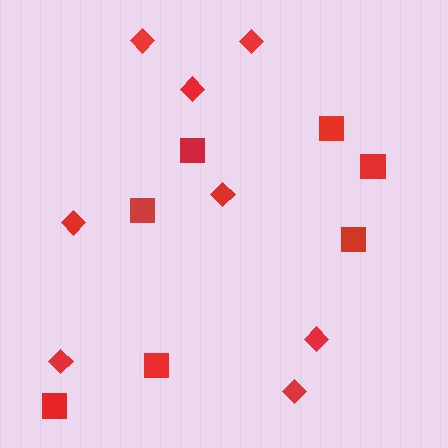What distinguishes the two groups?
There are 2 groups: one group of diamonds (8) and one group of squares (7).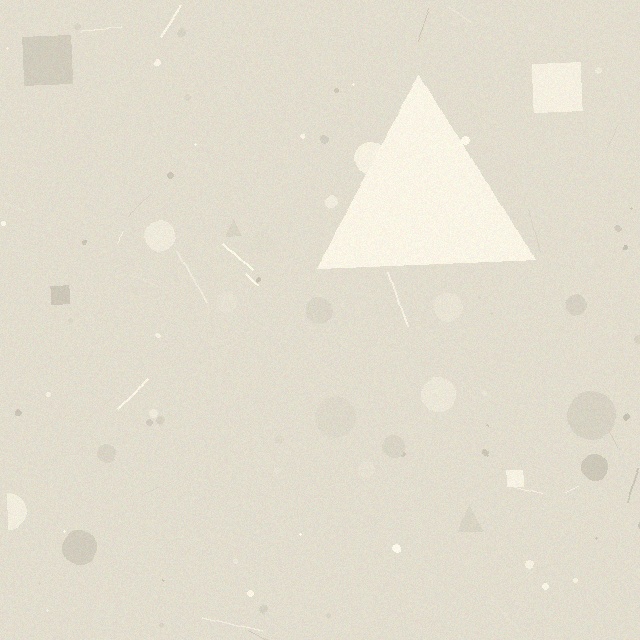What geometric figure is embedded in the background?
A triangle is embedded in the background.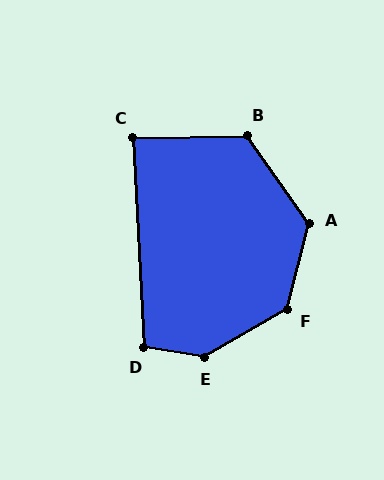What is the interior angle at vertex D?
Approximately 102 degrees (obtuse).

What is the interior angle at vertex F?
Approximately 134 degrees (obtuse).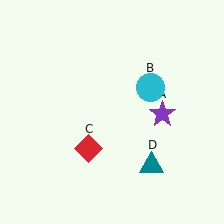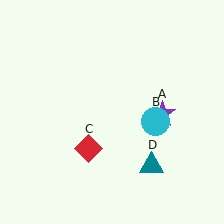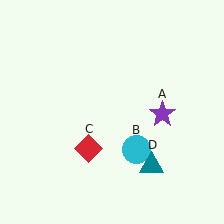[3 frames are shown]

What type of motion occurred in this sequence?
The cyan circle (object B) rotated clockwise around the center of the scene.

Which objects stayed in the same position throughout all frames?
Purple star (object A) and red diamond (object C) and teal triangle (object D) remained stationary.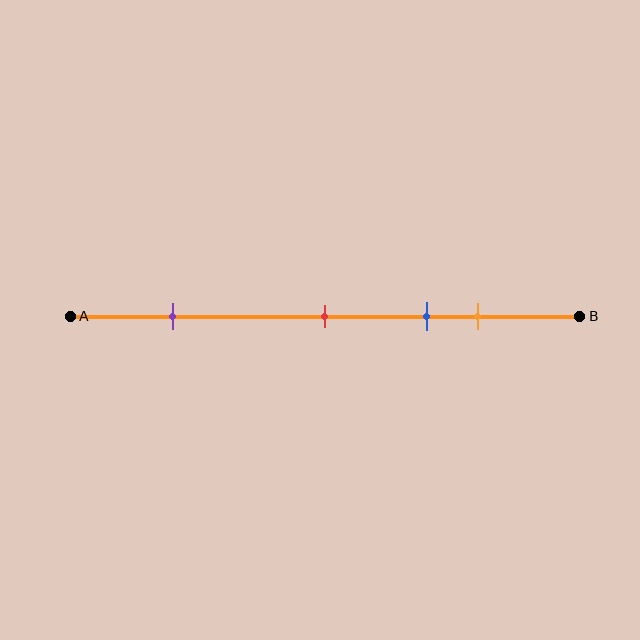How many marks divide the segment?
There are 4 marks dividing the segment.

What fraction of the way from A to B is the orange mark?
The orange mark is approximately 80% (0.8) of the way from A to B.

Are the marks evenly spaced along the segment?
No, the marks are not evenly spaced.